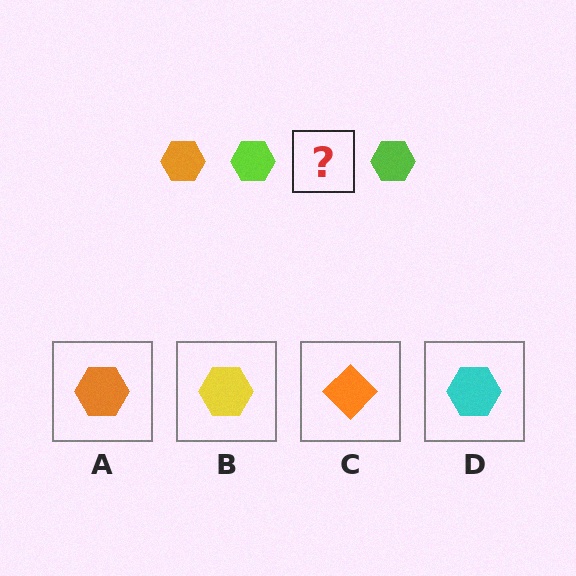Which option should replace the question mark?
Option A.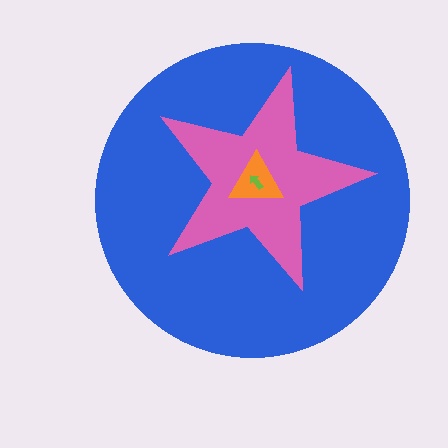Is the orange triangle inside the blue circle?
Yes.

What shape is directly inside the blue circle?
The pink star.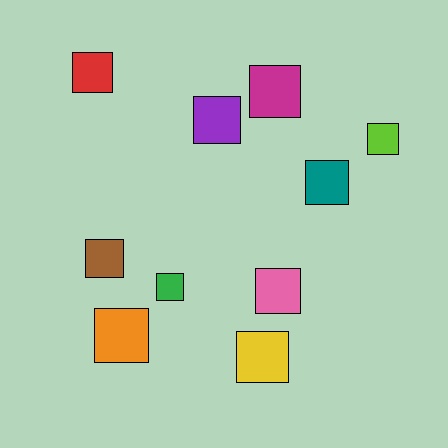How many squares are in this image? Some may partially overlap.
There are 10 squares.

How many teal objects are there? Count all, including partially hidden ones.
There is 1 teal object.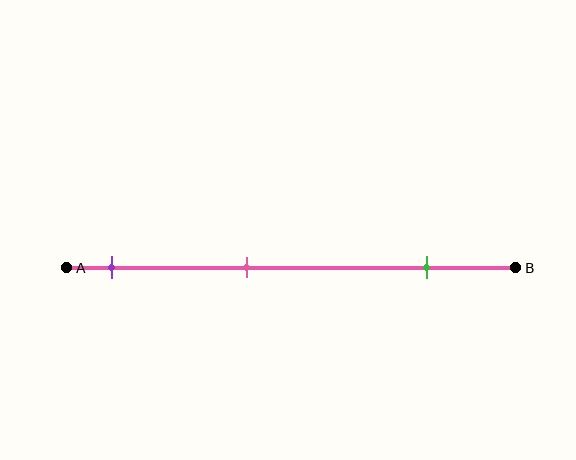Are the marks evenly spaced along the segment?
Yes, the marks are approximately evenly spaced.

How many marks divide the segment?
There are 3 marks dividing the segment.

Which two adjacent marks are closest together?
The purple and pink marks are the closest adjacent pair.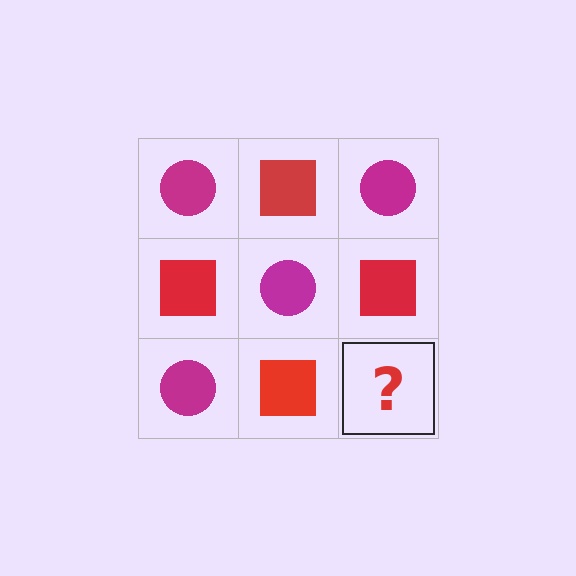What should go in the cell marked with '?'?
The missing cell should contain a magenta circle.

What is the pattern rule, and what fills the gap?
The rule is that it alternates magenta circle and red square in a checkerboard pattern. The gap should be filled with a magenta circle.